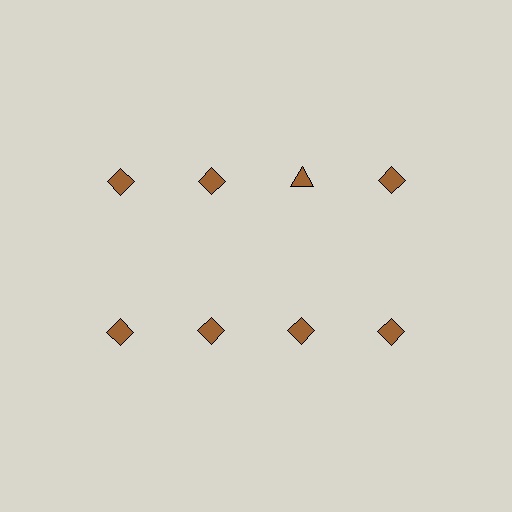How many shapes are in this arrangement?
There are 8 shapes arranged in a grid pattern.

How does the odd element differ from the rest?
It has a different shape: triangle instead of diamond.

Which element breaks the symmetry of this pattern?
The brown triangle in the top row, center column breaks the symmetry. All other shapes are brown diamonds.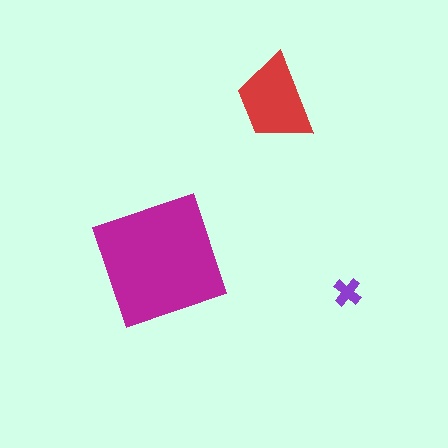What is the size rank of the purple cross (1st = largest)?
3rd.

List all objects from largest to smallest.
The magenta square, the red trapezoid, the purple cross.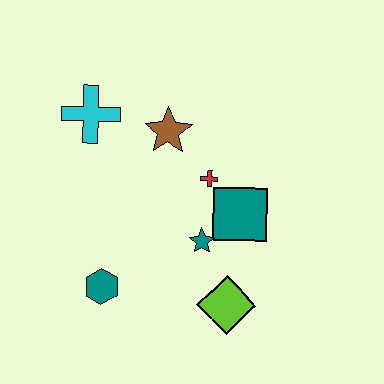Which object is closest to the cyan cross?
The brown star is closest to the cyan cross.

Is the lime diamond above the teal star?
No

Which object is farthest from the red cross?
The teal hexagon is farthest from the red cross.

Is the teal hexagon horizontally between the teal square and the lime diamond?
No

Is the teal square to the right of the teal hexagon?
Yes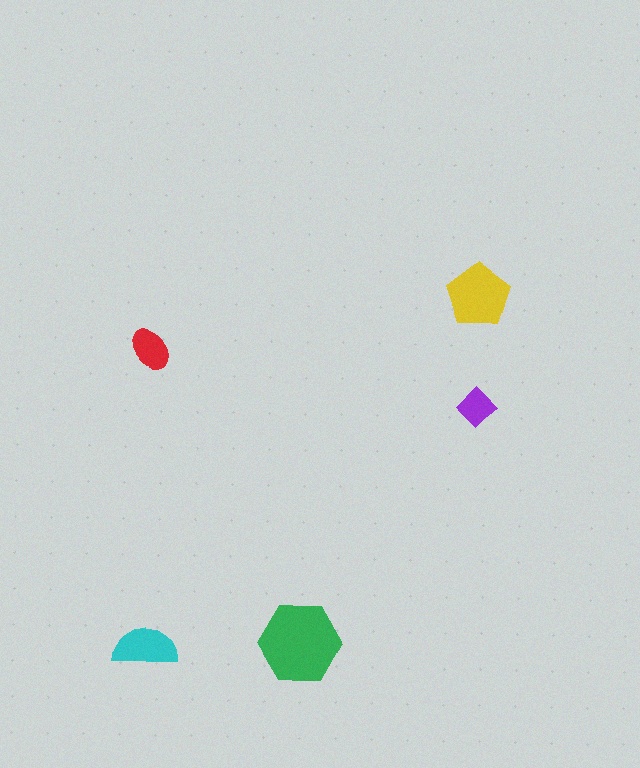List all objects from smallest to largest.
The purple diamond, the red ellipse, the cyan semicircle, the yellow pentagon, the green hexagon.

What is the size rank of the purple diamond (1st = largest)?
5th.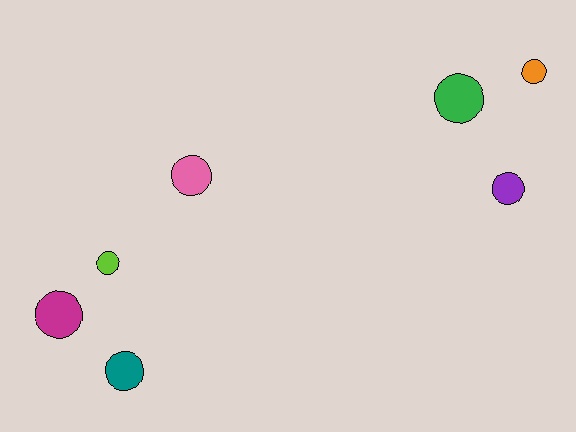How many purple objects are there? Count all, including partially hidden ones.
There is 1 purple object.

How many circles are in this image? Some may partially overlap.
There are 7 circles.